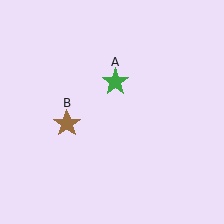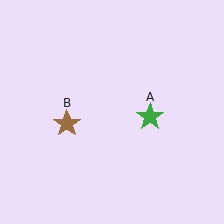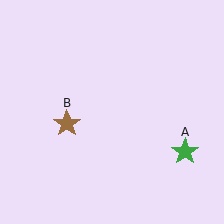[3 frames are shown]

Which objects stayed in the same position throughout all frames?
Brown star (object B) remained stationary.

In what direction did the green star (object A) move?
The green star (object A) moved down and to the right.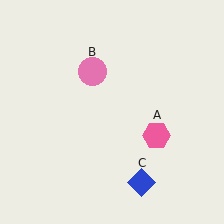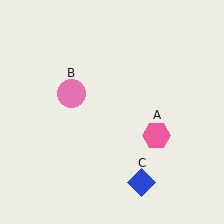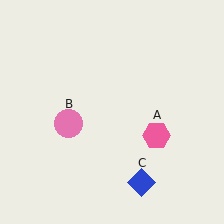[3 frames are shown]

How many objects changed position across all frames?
1 object changed position: pink circle (object B).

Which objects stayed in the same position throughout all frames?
Pink hexagon (object A) and blue diamond (object C) remained stationary.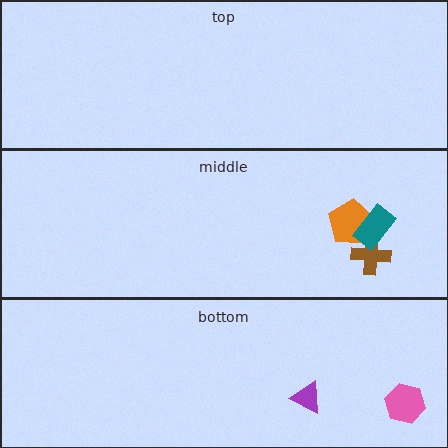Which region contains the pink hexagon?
The bottom region.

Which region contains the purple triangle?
The bottom region.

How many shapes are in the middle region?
3.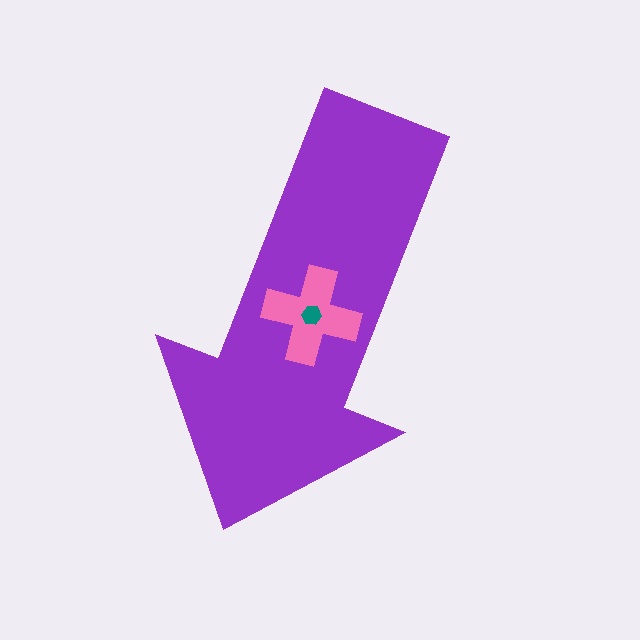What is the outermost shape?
The purple arrow.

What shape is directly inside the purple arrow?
The pink cross.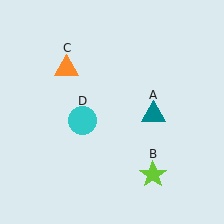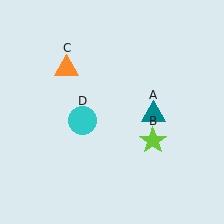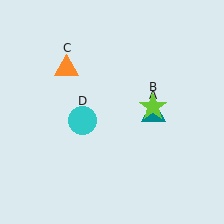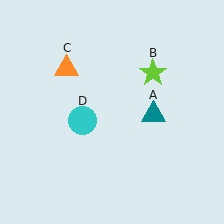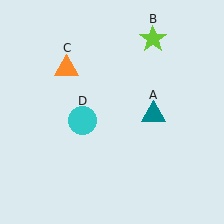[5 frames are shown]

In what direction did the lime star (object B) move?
The lime star (object B) moved up.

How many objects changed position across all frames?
1 object changed position: lime star (object B).